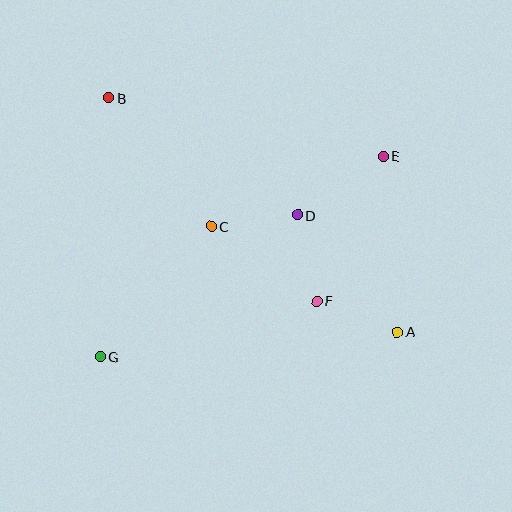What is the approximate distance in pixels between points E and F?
The distance between E and F is approximately 160 pixels.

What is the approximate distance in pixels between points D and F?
The distance between D and F is approximately 89 pixels.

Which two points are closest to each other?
Points A and F are closest to each other.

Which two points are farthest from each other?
Points A and B are farthest from each other.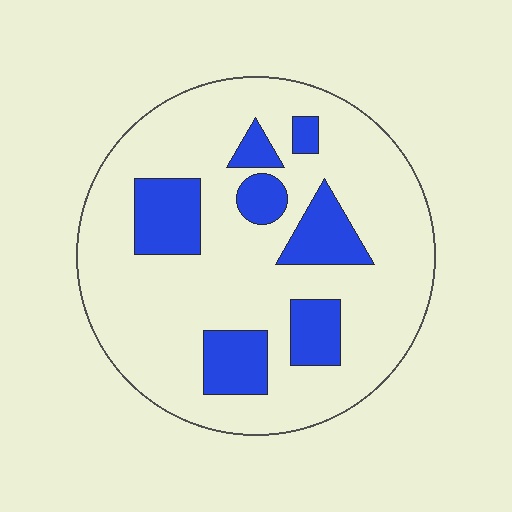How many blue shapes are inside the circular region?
7.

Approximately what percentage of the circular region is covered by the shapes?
Approximately 20%.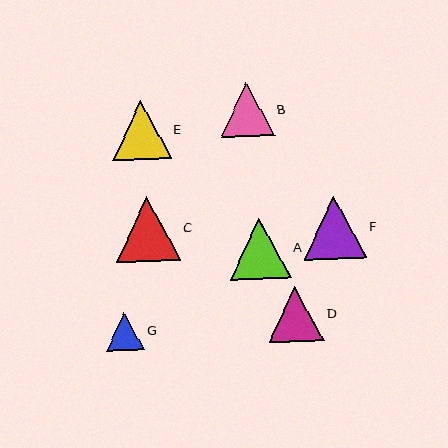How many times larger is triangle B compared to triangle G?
Triangle B is approximately 1.4 times the size of triangle G.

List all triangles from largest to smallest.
From largest to smallest: C, F, A, E, D, B, G.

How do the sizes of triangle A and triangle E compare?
Triangle A and triangle E are approximately the same size.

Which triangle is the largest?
Triangle C is the largest with a size of approximately 65 pixels.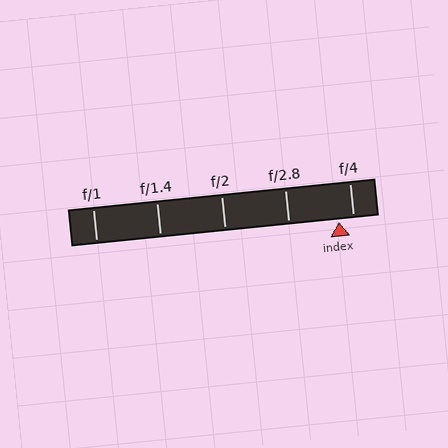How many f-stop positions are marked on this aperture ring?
There are 5 f-stop positions marked.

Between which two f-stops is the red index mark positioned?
The index mark is between f/2.8 and f/4.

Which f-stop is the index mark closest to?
The index mark is closest to f/4.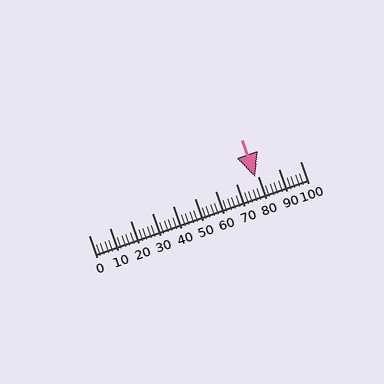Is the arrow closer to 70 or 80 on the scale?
The arrow is closer to 80.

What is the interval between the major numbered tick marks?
The major tick marks are spaced 10 units apart.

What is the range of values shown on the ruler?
The ruler shows values from 0 to 100.